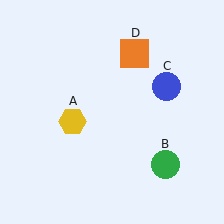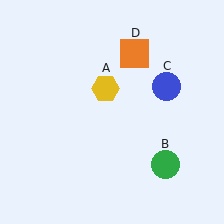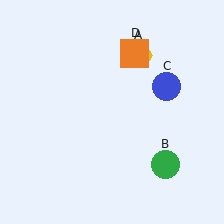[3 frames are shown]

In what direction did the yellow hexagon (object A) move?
The yellow hexagon (object A) moved up and to the right.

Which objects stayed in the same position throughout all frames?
Green circle (object B) and blue circle (object C) and orange square (object D) remained stationary.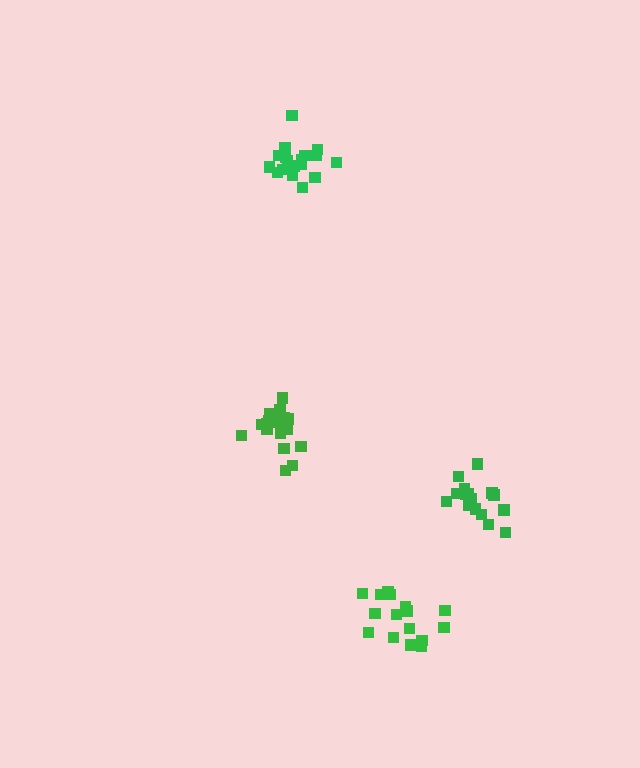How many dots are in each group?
Group 1: 19 dots, Group 2: 20 dots, Group 3: 16 dots, Group 4: 16 dots (71 total).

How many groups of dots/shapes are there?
There are 4 groups.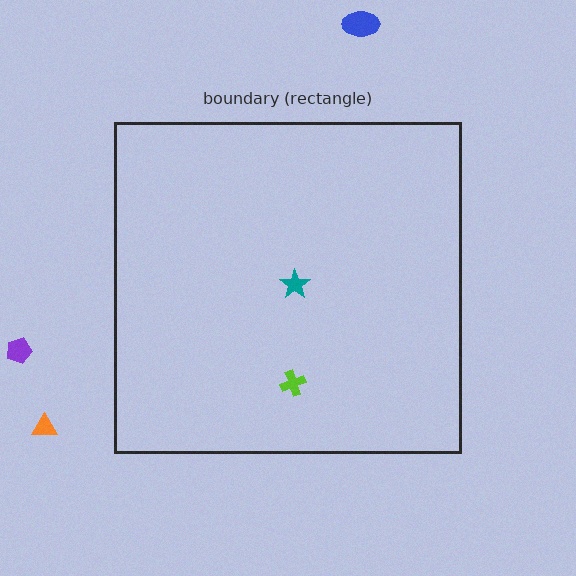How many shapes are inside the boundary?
2 inside, 3 outside.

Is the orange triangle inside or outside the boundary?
Outside.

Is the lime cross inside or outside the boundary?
Inside.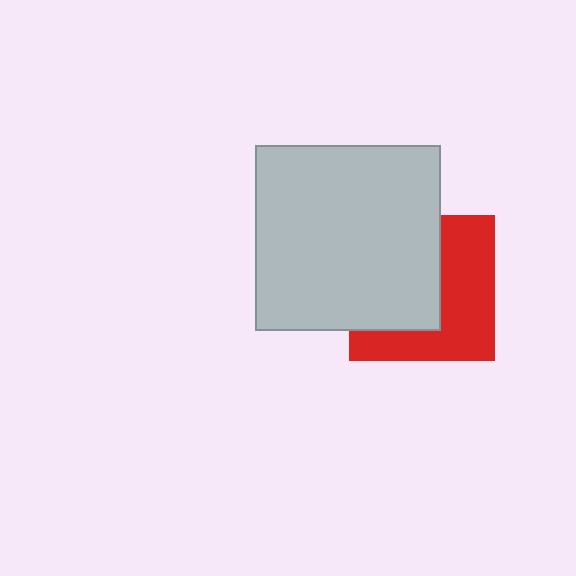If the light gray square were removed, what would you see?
You would see the complete red square.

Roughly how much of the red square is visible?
About half of it is visible (roughly 50%).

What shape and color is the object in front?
The object in front is a light gray square.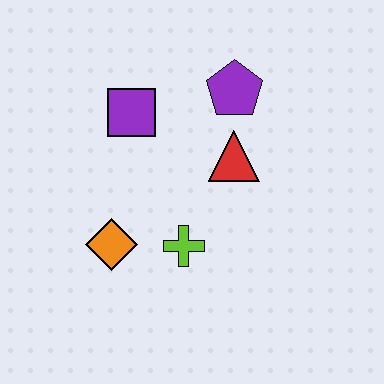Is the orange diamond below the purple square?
Yes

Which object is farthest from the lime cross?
The purple pentagon is farthest from the lime cross.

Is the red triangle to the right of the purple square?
Yes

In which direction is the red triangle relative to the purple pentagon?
The red triangle is below the purple pentagon.